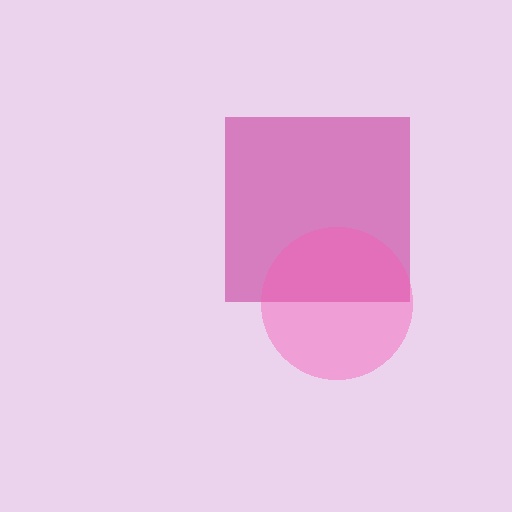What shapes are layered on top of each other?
The layered shapes are: a magenta square, a pink circle.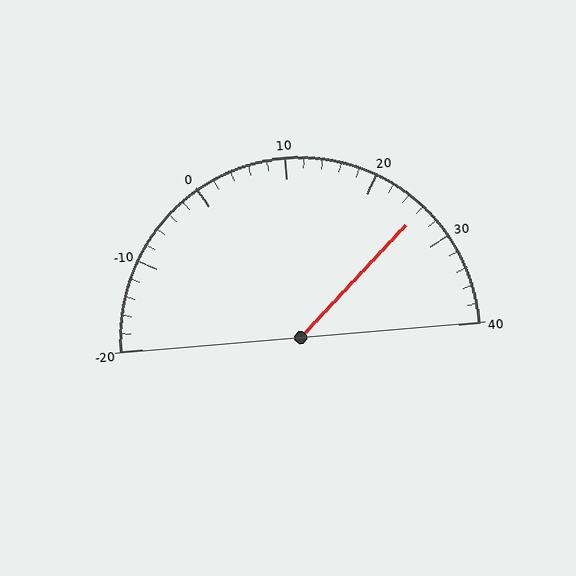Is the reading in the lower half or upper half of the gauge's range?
The reading is in the upper half of the range (-20 to 40).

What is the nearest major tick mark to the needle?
The nearest major tick mark is 30.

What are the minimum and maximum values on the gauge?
The gauge ranges from -20 to 40.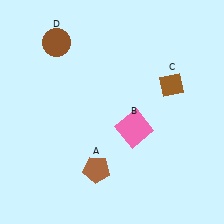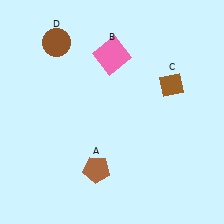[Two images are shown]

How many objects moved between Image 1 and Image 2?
1 object moved between the two images.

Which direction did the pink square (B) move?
The pink square (B) moved up.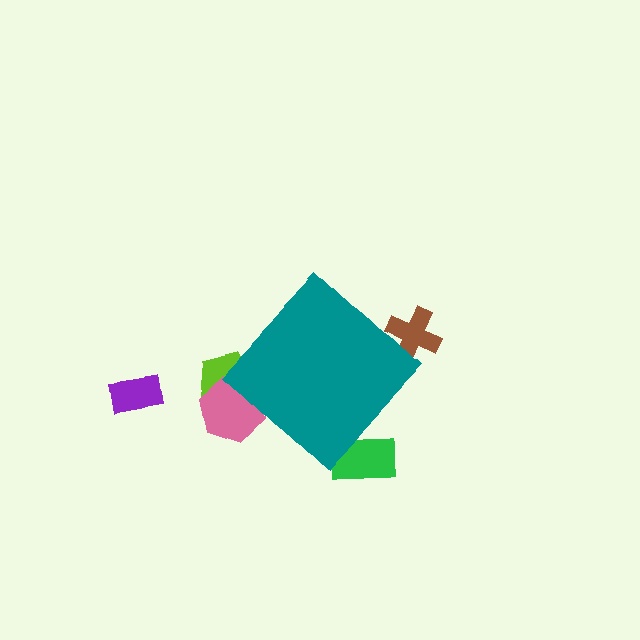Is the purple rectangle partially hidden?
No, the purple rectangle is fully visible.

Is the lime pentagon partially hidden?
Yes, the lime pentagon is partially hidden behind the teal diamond.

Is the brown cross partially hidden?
Yes, the brown cross is partially hidden behind the teal diamond.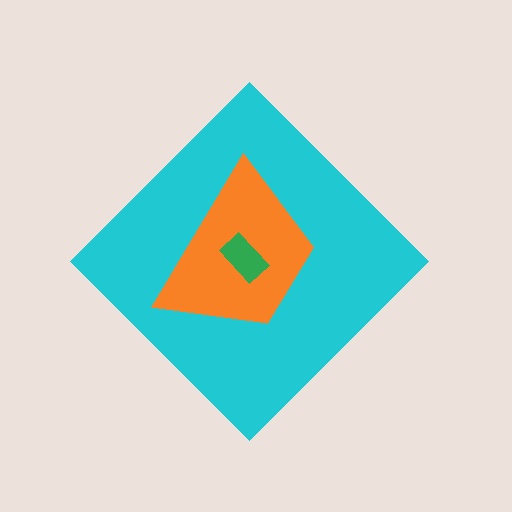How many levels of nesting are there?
3.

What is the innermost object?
The green rectangle.